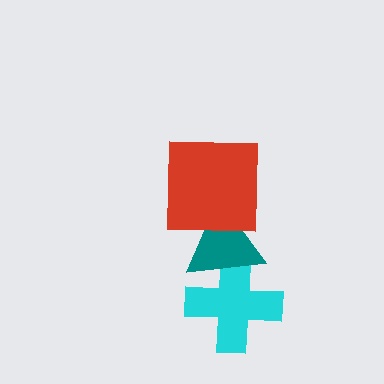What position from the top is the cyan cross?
The cyan cross is 3rd from the top.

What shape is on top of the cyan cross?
The teal triangle is on top of the cyan cross.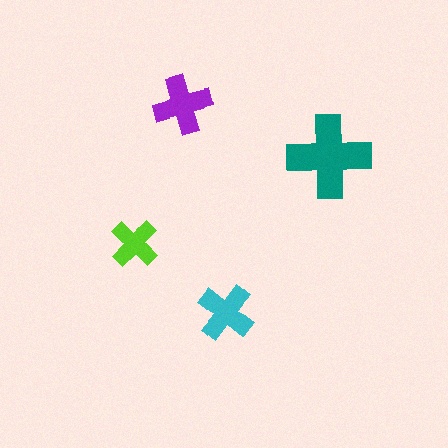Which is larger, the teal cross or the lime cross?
The teal one.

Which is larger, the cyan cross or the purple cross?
The purple one.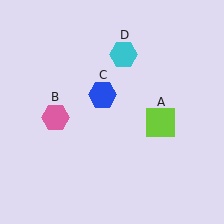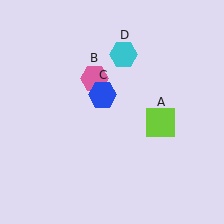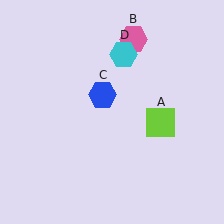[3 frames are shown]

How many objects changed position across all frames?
1 object changed position: pink hexagon (object B).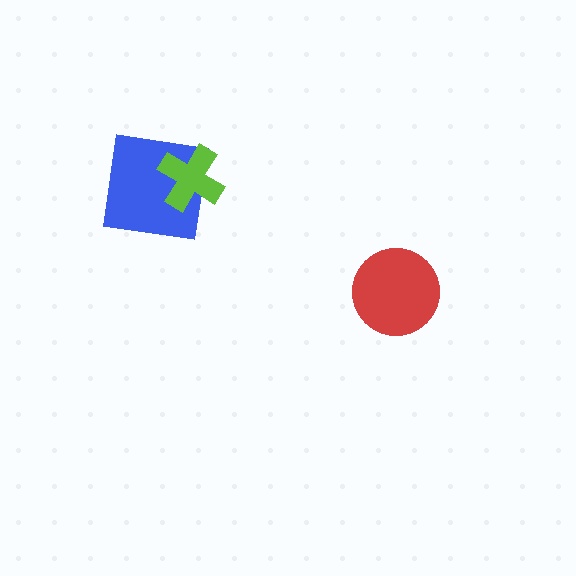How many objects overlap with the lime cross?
1 object overlaps with the lime cross.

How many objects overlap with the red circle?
0 objects overlap with the red circle.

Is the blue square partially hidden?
Yes, it is partially covered by another shape.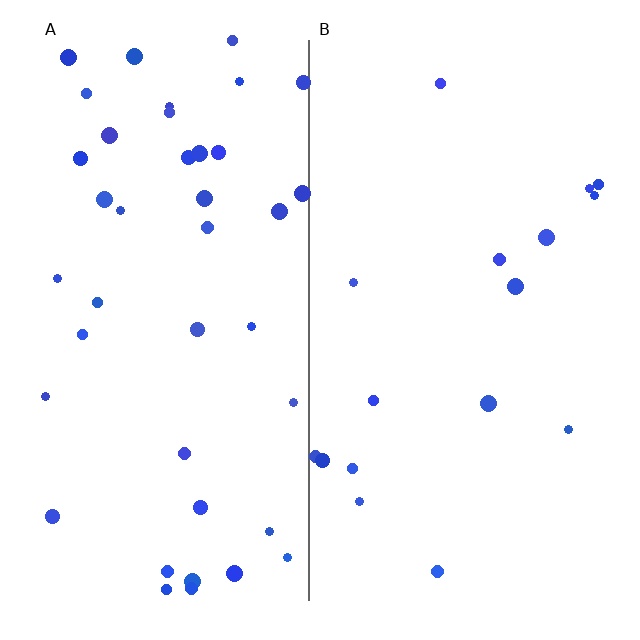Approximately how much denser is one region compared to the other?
Approximately 2.4× — region A over region B.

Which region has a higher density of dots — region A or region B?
A (the left).